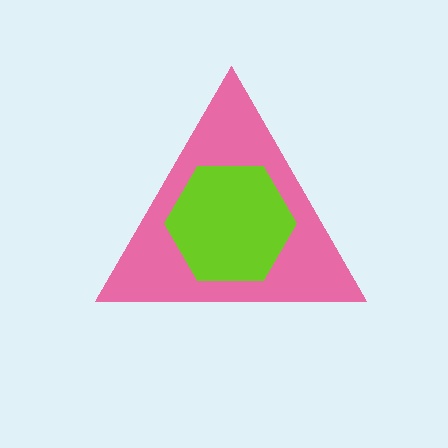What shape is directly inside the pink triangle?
The lime hexagon.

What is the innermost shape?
The lime hexagon.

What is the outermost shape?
The pink triangle.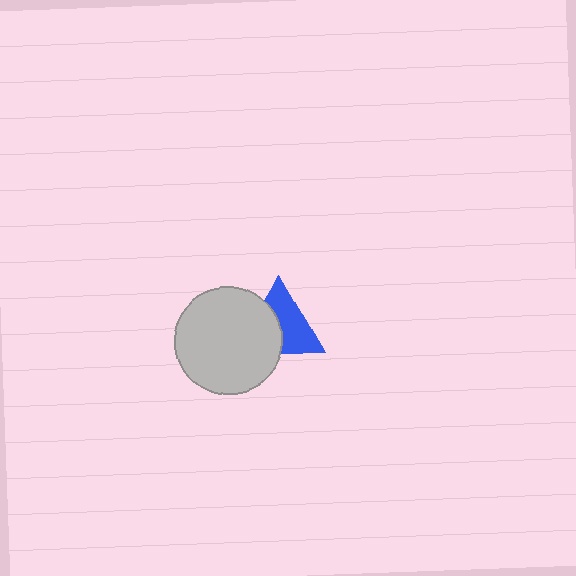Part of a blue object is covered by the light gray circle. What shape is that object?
It is a triangle.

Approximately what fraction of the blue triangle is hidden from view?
Roughly 43% of the blue triangle is hidden behind the light gray circle.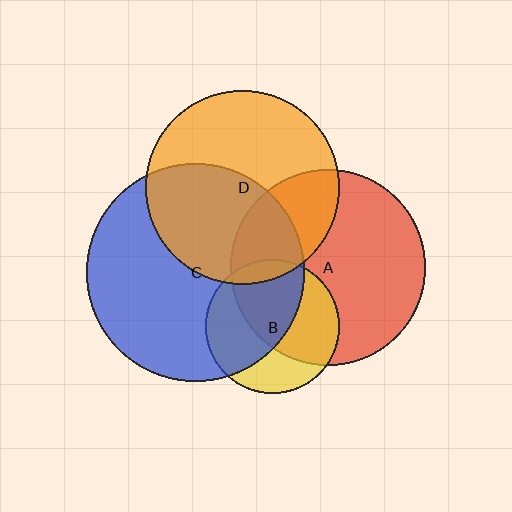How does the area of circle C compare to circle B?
Approximately 2.7 times.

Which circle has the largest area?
Circle C (blue).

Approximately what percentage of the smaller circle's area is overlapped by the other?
Approximately 55%.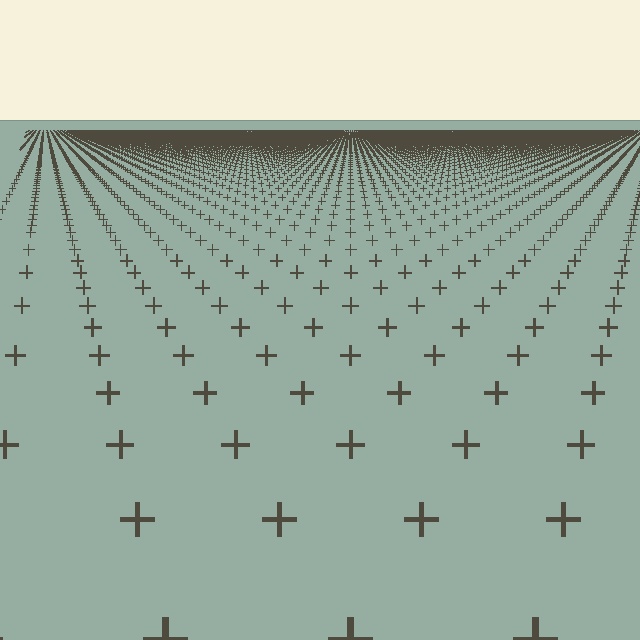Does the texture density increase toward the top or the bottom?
Density increases toward the top.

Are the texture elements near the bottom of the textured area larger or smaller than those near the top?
Larger. Near the bottom, elements are closer to the viewer and appear at a bigger on-screen size.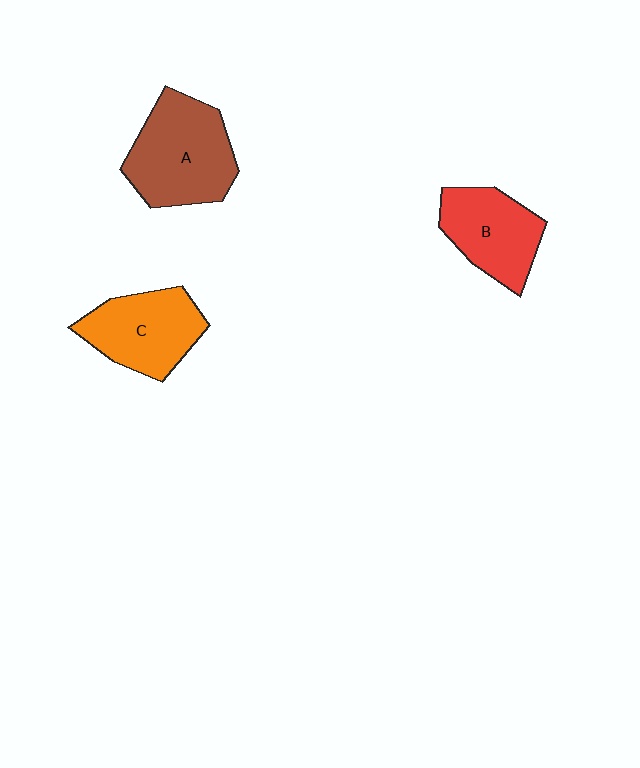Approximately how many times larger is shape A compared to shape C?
Approximately 1.2 times.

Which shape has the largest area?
Shape A (brown).